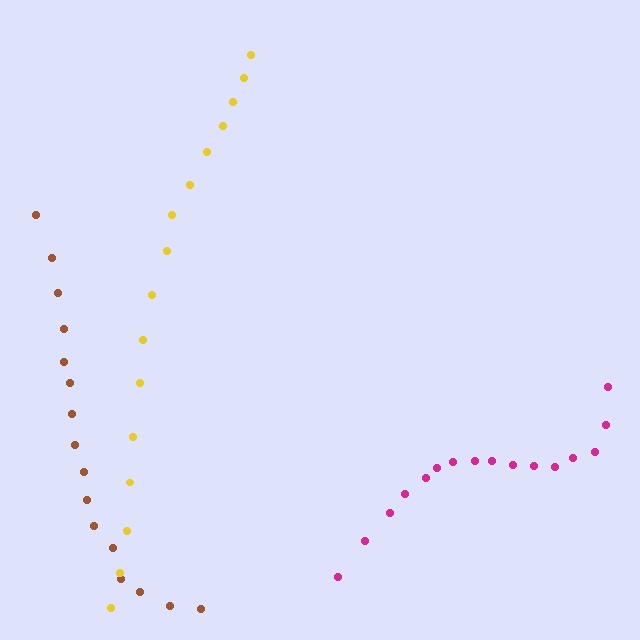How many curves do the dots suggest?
There are 3 distinct paths.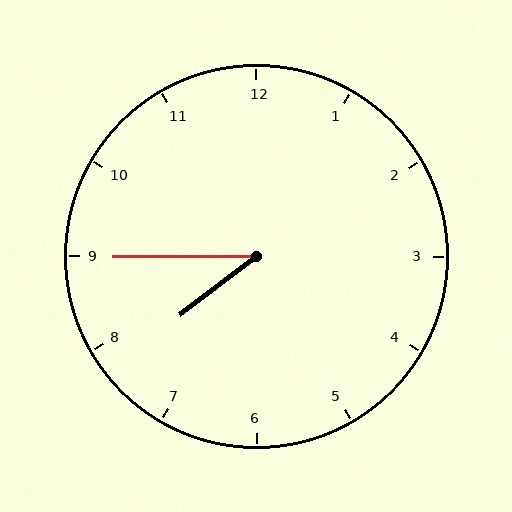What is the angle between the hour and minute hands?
Approximately 38 degrees.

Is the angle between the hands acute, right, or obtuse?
It is acute.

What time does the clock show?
7:45.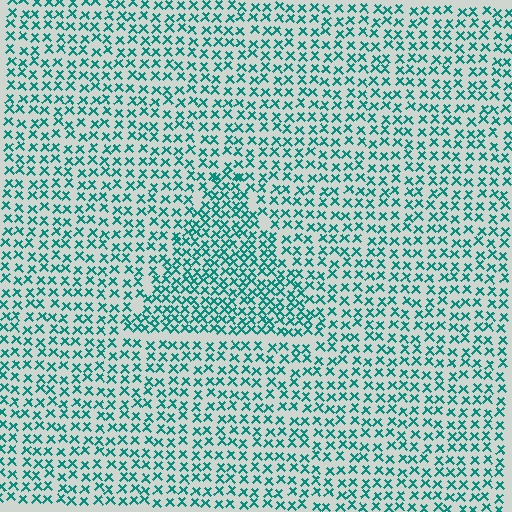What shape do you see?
I see a triangle.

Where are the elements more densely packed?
The elements are more densely packed inside the triangle boundary.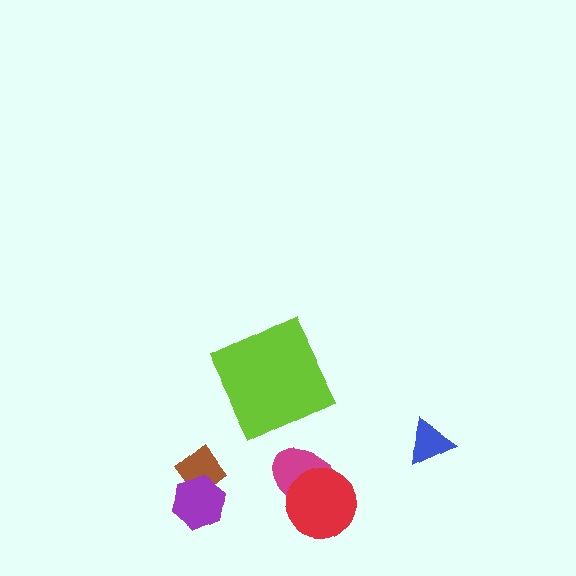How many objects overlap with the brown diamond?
1 object overlaps with the brown diamond.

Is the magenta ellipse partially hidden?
Yes, it is partially covered by another shape.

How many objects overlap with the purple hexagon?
1 object overlaps with the purple hexagon.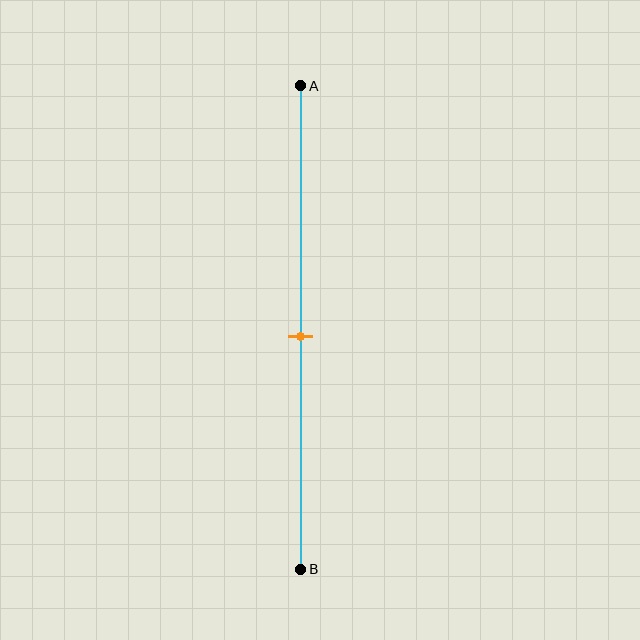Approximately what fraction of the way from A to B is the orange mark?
The orange mark is approximately 50% of the way from A to B.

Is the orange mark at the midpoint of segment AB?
Yes, the mark is approximately at the midpoint.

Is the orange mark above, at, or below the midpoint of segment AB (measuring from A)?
The orange mark is approximately at the midpoint of segment AB.